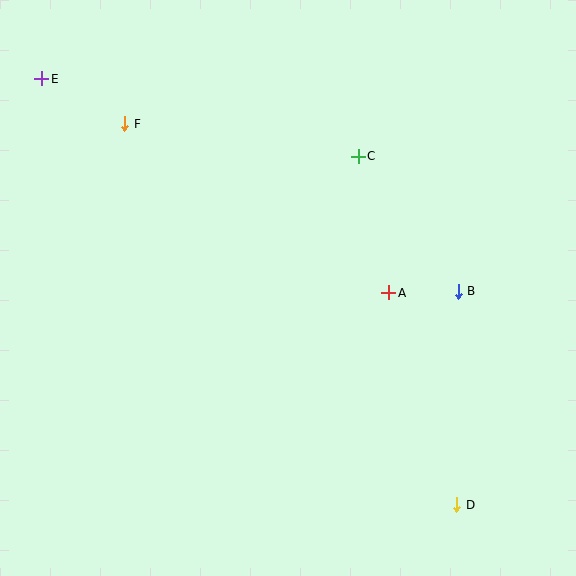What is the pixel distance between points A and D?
The distance between A and D is 223 pixels.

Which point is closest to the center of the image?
Point A at (389, 293) is closest to the center.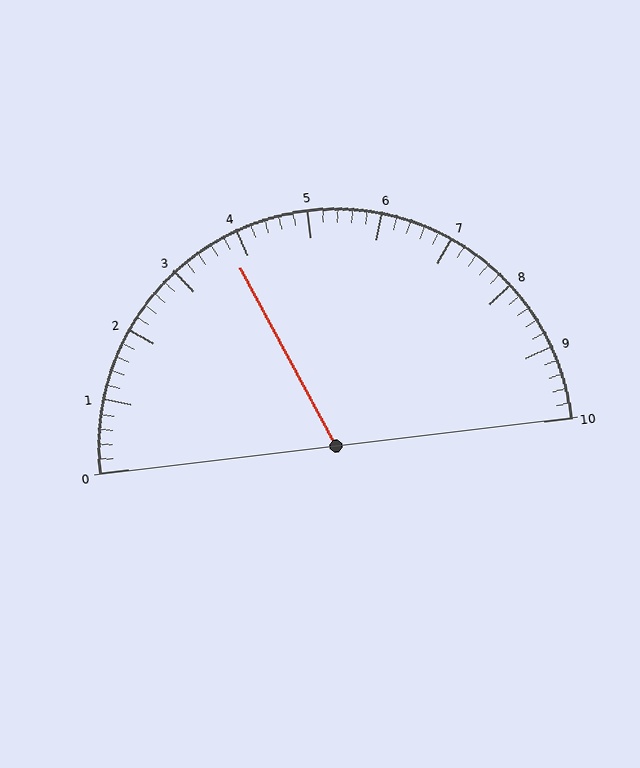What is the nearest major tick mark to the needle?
The nearest major tick mark is 4.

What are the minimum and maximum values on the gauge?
The gauge ranges from 0 to 10.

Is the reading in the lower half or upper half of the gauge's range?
The reading is in the lower half of the range (0 to 10).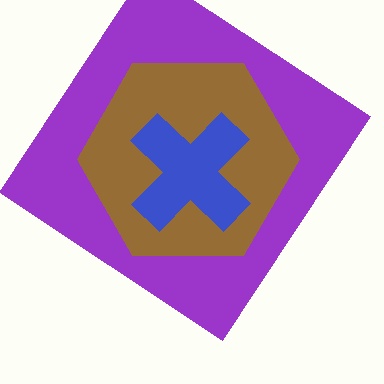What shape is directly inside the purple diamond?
The brown hexagon.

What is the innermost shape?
The blue cross.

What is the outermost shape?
The purple diamond.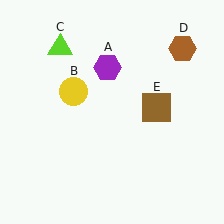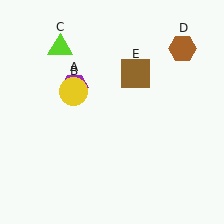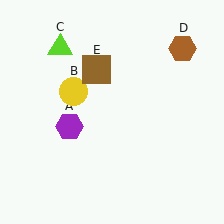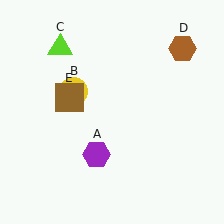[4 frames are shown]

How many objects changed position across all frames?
2 objects changed position: purple hexagon (object A), brown square (object E).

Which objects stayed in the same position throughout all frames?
Yellow circle (object B) and lime triangle (object C) and brown hexagon (object D) remained stationary.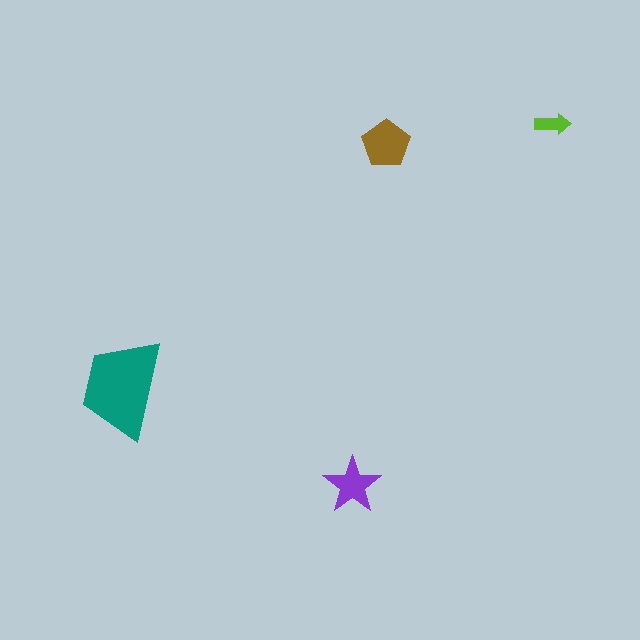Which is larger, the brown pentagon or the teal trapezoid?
The teal trapezoid.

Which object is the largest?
The teal trapezoid.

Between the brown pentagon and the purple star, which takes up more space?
The brown pentagon.